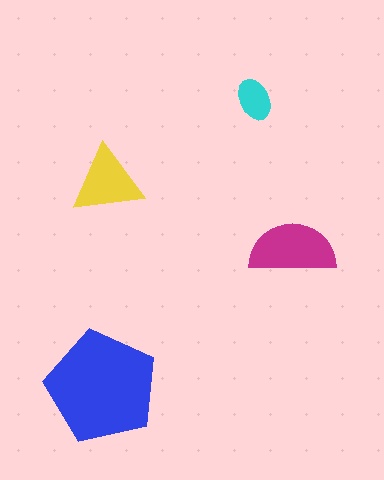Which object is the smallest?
The cyan ellipse.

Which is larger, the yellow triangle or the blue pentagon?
The blue pentagon.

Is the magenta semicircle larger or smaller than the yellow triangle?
Larger.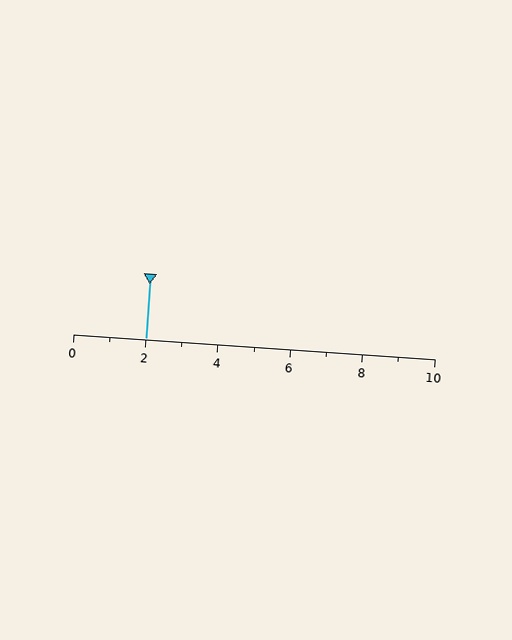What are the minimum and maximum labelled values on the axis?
The axis runs from 0 to 10.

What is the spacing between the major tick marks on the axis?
The major ticks are spaced 2 apart.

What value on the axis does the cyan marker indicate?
The marker indicates approximately 2.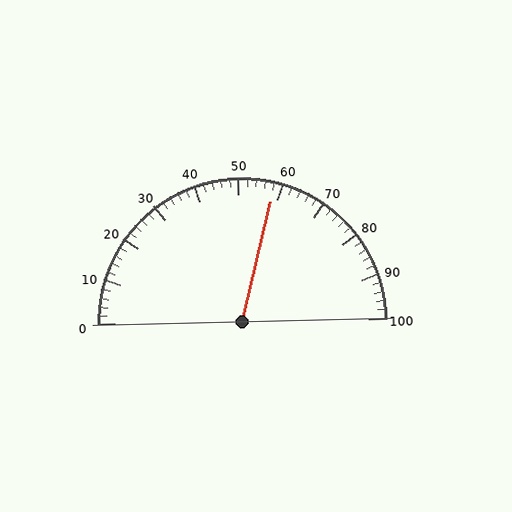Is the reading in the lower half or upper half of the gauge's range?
The reading is in the upper half of the range (0 to 100).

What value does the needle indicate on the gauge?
The needle indicates approximately 58.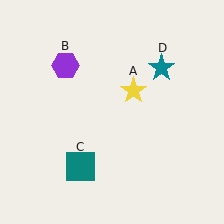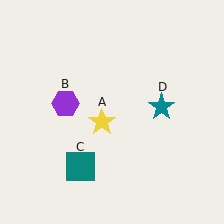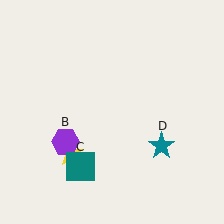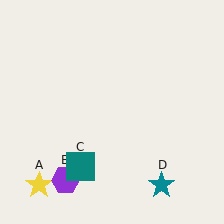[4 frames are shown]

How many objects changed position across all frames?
3 objects changed position: yellow star (object A), purple hexagon (object B), teal star (object D).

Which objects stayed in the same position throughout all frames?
Teal square (object C) remained stationary.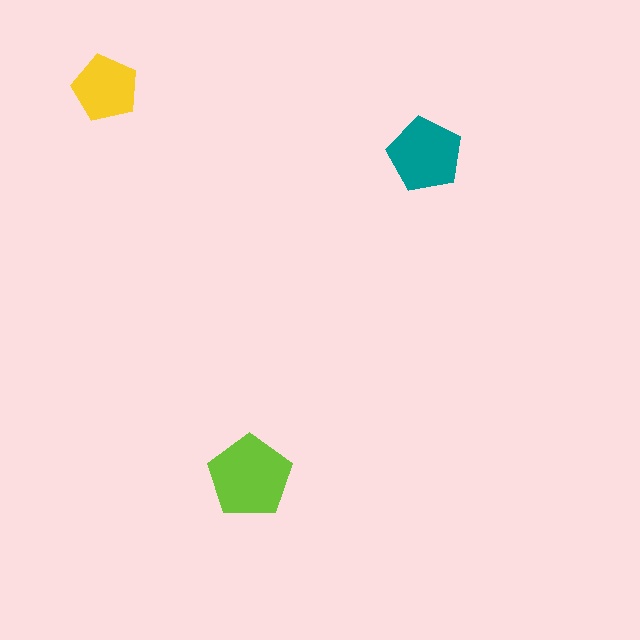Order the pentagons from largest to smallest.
the lime one, the teal one, the yellow one.